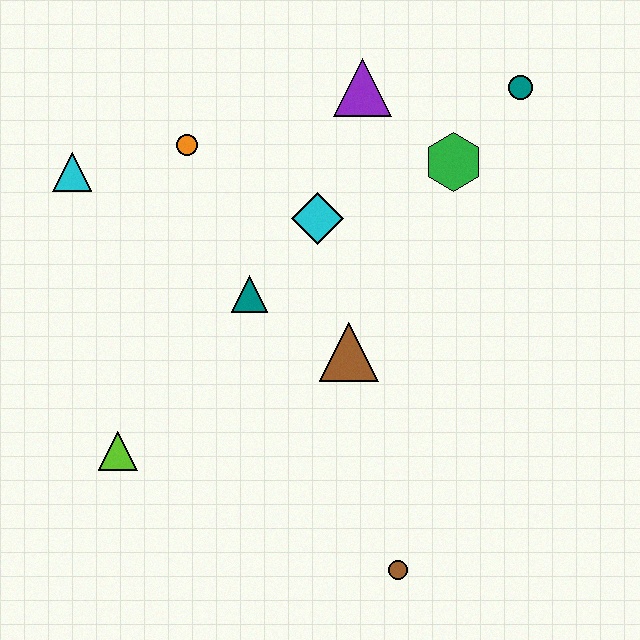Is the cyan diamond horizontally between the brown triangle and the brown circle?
No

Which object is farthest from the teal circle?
The lime triangle is farthest from the teal circle.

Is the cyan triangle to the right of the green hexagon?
No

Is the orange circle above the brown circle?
Yes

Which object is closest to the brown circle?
The brown triangle is closest to the brown circle.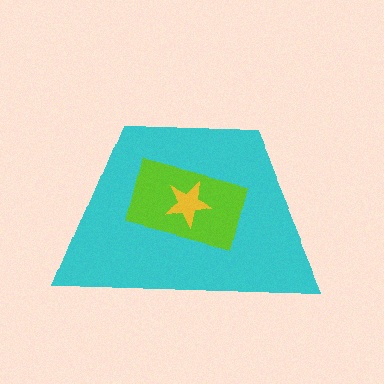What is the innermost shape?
The yellow star.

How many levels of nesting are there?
3.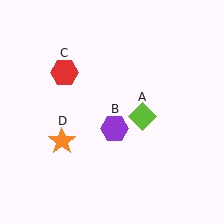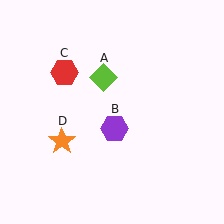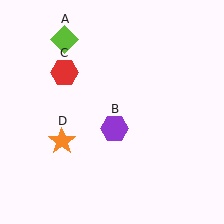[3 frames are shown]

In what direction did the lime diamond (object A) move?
The lime diamond (object A) moved up and to the left.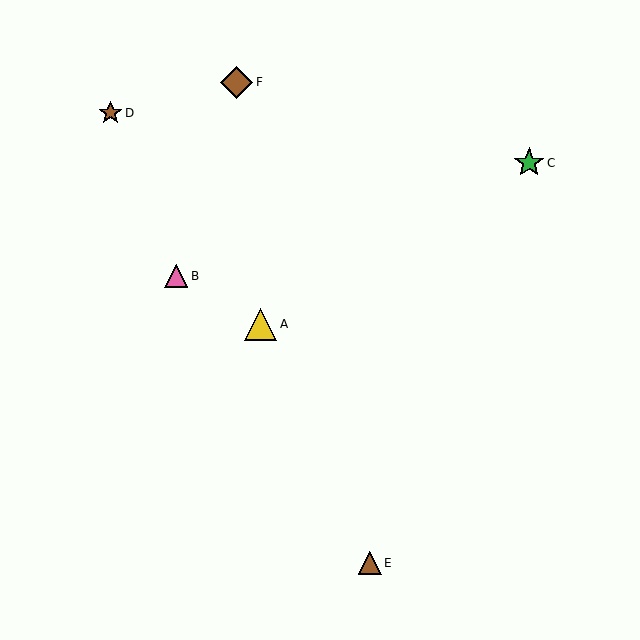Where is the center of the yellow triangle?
The center of the yellow triangle is at (261, 324).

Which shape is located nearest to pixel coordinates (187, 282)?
The pink triangle (labeled B) at (176, 276) is nearest to that location.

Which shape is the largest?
The brown diamond (labeled F) is the largest.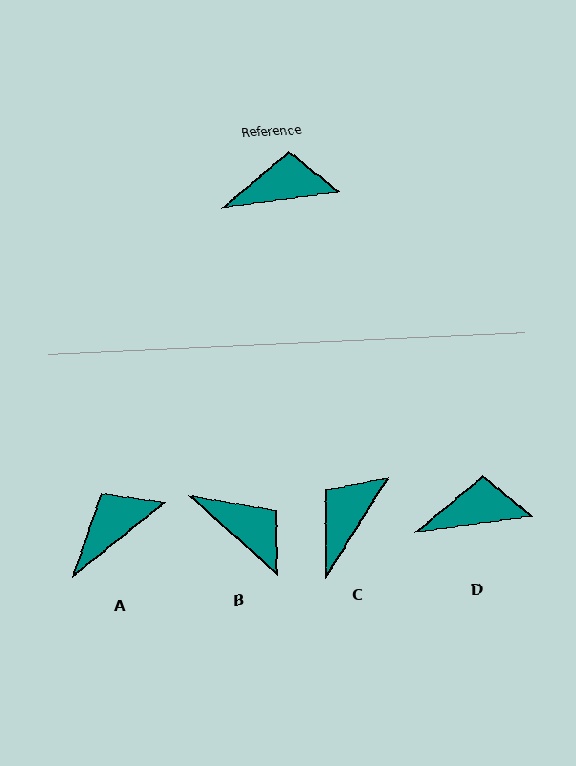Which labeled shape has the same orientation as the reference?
D.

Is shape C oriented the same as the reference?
No, it is off by about 50 degrees.